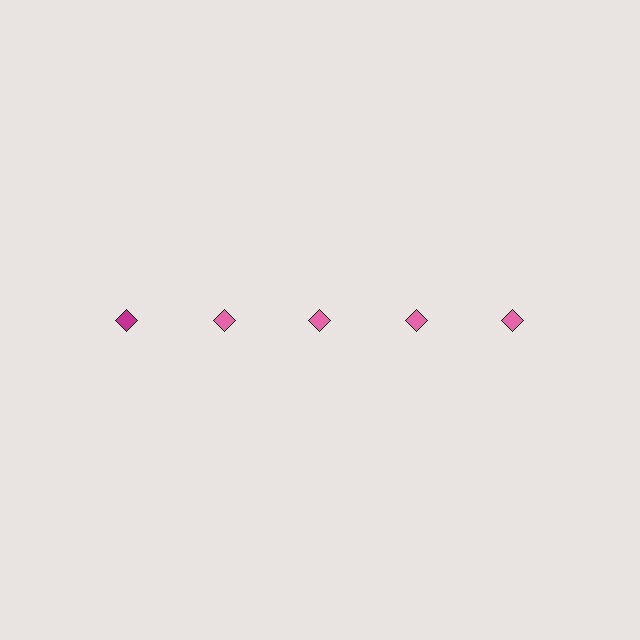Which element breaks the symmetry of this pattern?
The magenta diamond in the top row, leftmost column breaks the symmetry. All other shapes are pink diamonds.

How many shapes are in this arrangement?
There are 5 shapes arranged in a grid pattern.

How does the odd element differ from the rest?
It has a different color: magenta instead of pink.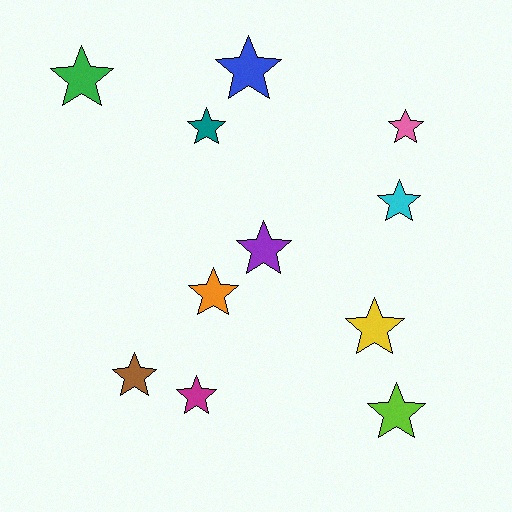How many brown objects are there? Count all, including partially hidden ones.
There is 1 brown object.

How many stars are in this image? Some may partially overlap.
There are 11 stars.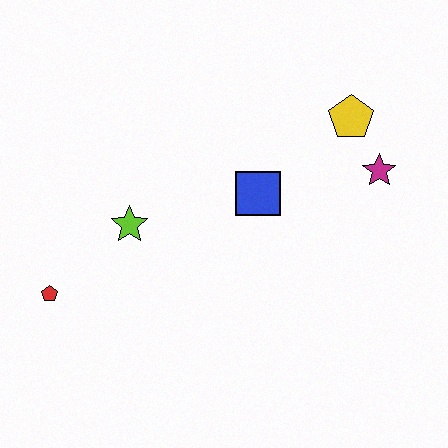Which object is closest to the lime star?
The red pentagon is closest to the lime star.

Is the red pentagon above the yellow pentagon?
No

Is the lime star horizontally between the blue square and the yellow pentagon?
No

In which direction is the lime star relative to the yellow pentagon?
The lime star is to the left of the yellow pentagon.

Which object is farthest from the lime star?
The magenta star is farthest from the lime star.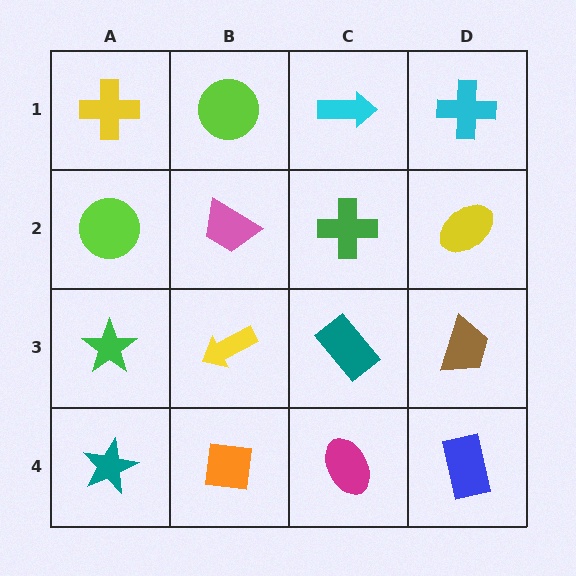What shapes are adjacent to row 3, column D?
A yellow ellipse (row 2, column D), a blue rectangle (row 4, column D), a teal rectangle (row 3, column C).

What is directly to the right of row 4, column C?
A blue rectangle.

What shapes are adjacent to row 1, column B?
A pink trapezoid (row 2, column B), a yellow cross (row 1, column A), a cyan arrow (row 1, column C).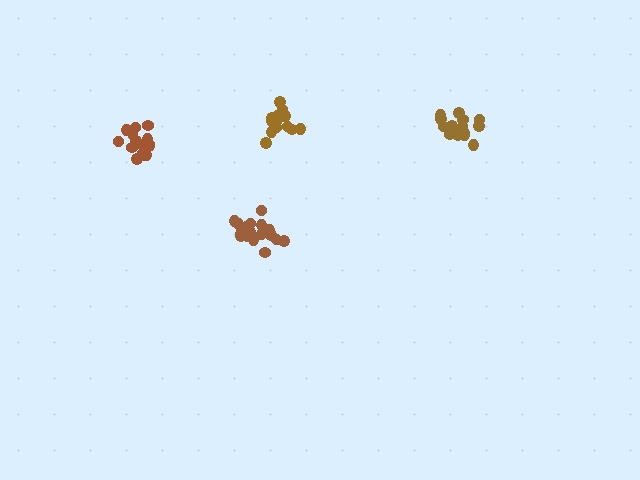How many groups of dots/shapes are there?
There are 4 groups.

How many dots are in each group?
Group 1: 15 dots, Group 2: 14 dots, Group 3: 13 dots, Group 4: 19 dots (61 total).